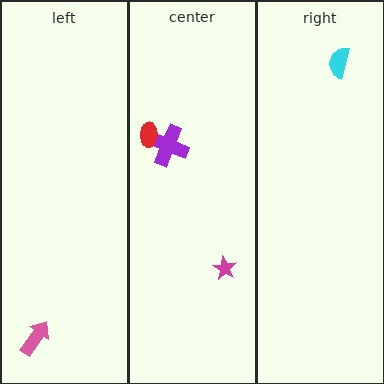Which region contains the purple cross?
The center region.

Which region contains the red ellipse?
The center region.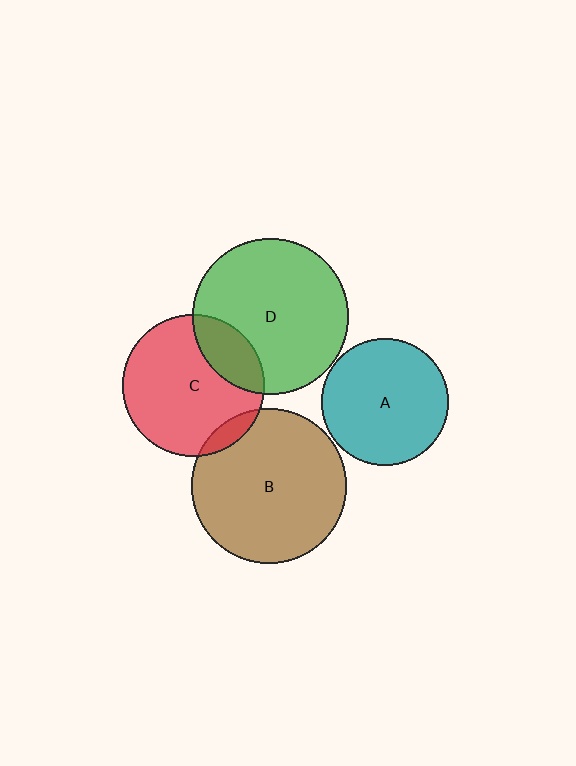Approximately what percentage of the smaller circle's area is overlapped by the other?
Approximately 10%.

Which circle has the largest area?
Circle D (green).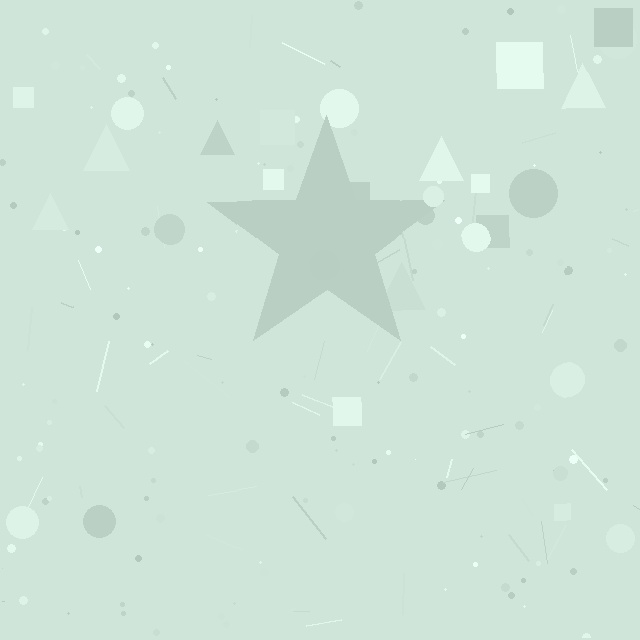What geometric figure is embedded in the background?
A star is embedded in the background.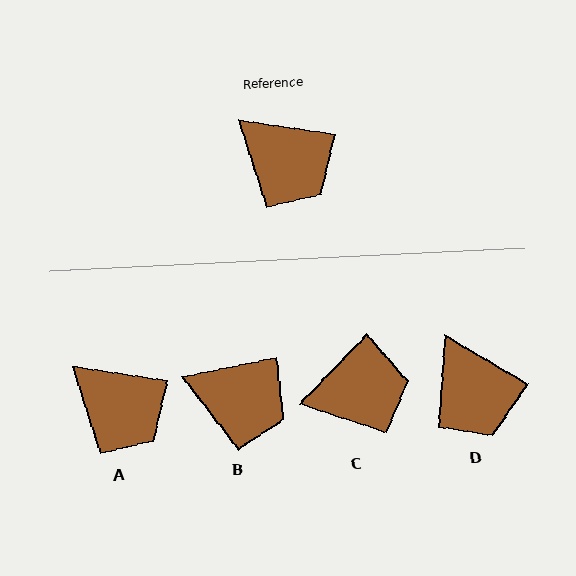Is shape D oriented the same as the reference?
No, it is off by about 22 degrees.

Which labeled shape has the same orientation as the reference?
A.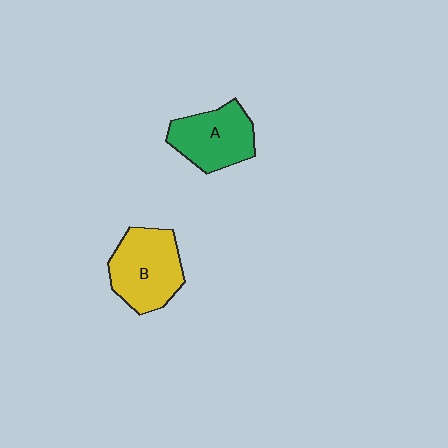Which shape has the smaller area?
Shape A (green).